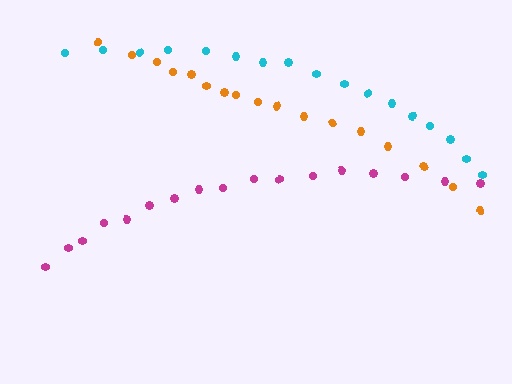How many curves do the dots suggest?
There are 3 distinct paths.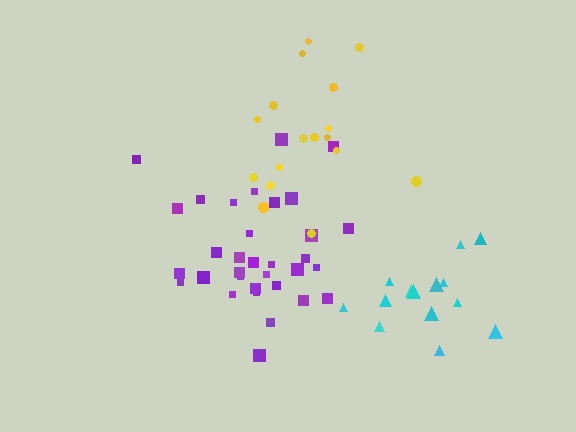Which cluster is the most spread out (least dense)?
Yellow.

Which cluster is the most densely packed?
Purple.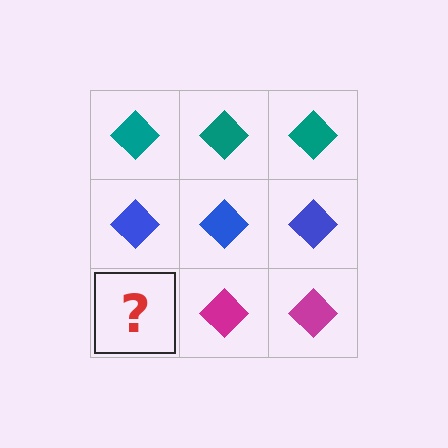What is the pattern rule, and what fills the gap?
The rule is that each row has a consistent color. The gap should be filled with a magenta diamond.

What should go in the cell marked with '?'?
The missing cell should contain a magenta diamond.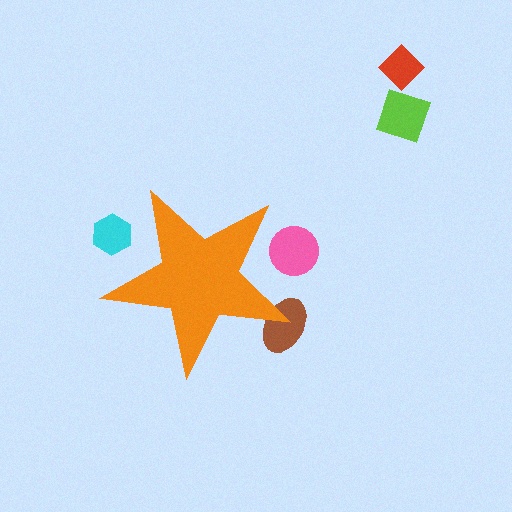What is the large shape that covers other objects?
An orange star.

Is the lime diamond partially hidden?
No, the lime diamond is fully visible.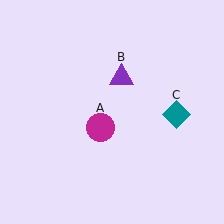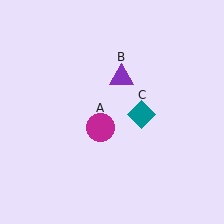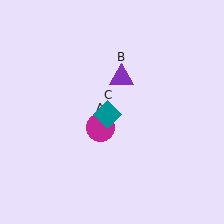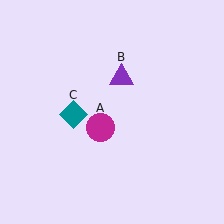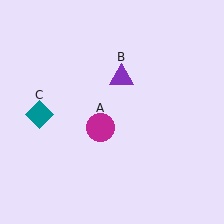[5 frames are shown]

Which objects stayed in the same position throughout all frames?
Magenta circle (object A) and purple triangle (object B) remained stationary.